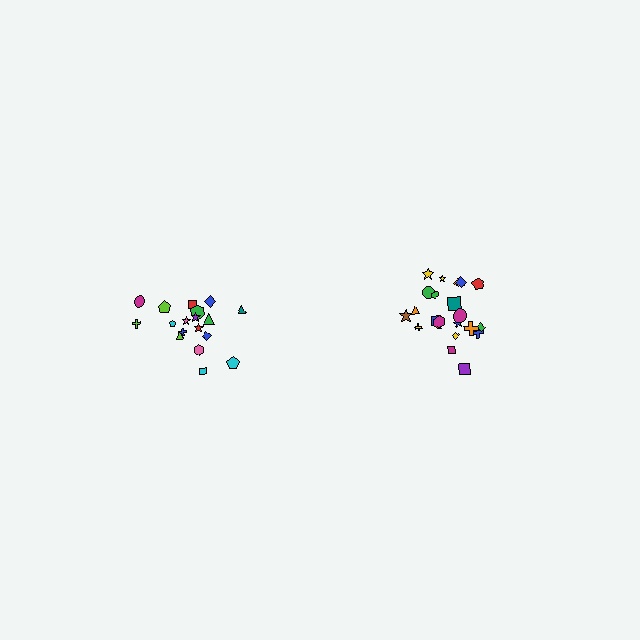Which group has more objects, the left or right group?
The right group.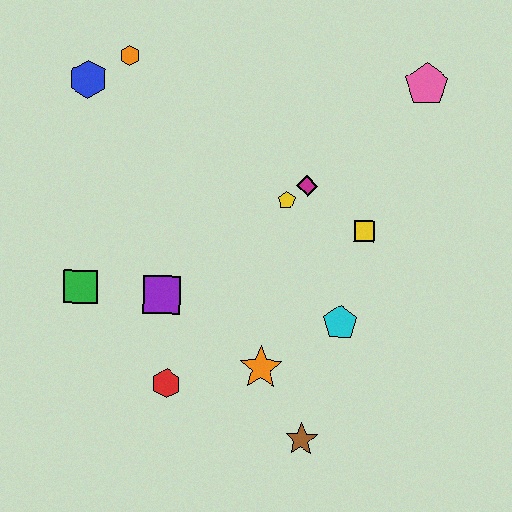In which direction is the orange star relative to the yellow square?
The orange star is below the yellow square.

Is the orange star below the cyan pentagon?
Yes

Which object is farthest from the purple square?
The pink pentagon is farthest from the purple square.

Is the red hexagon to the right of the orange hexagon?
Yes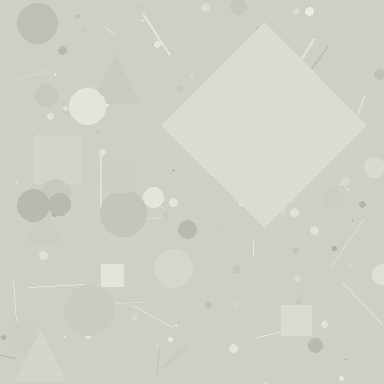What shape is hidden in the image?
A diamond is hidden in the image.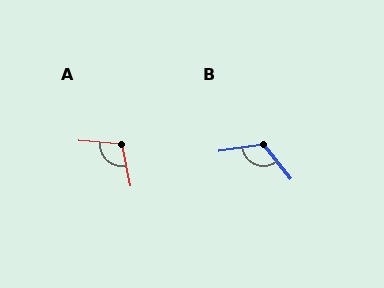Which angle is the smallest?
A, at approximately 107 degrees.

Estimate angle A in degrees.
Approximately 107 degrees.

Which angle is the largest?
B, at approximately 121 degrees.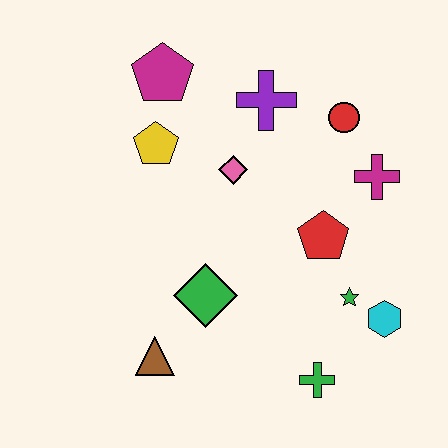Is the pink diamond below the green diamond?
No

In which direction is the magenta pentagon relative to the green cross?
The magenta pentagon is above the green cross.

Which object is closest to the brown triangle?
The green diamond is closest to the brown triangle.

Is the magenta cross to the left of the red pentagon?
No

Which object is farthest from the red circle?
The brown triangle is farthest from the red circle.